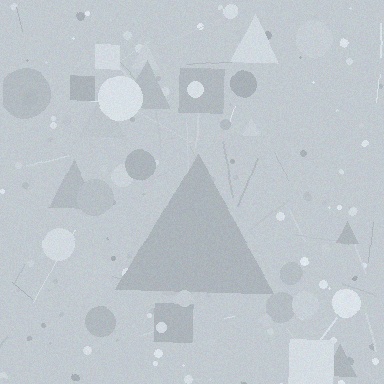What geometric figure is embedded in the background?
A triangle is embedded in the background.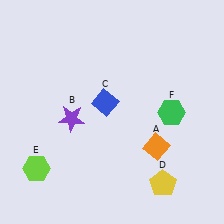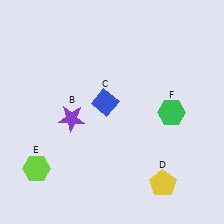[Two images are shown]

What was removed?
The orange diamond (A) was removed in Image 2.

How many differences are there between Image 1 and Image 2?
There is 1 difference between the two images.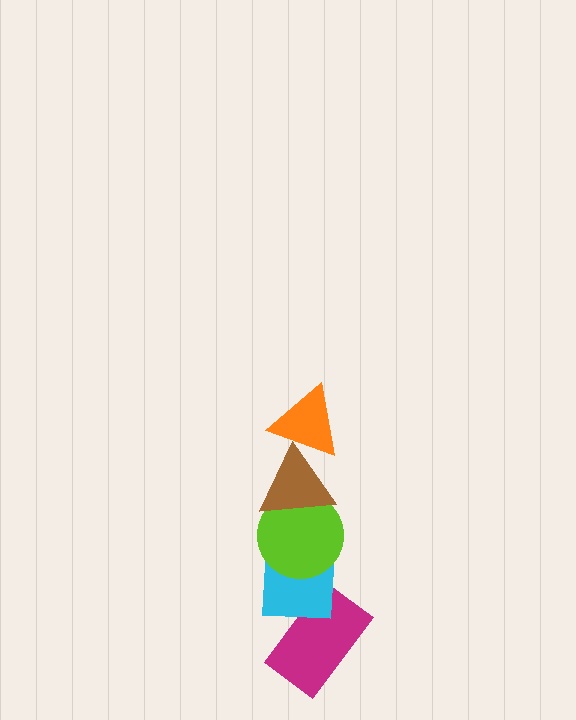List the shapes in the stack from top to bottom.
From top to bottom: the orange triangle, the brown triangle, the lime circle, the cyan square, the magenta rectangle.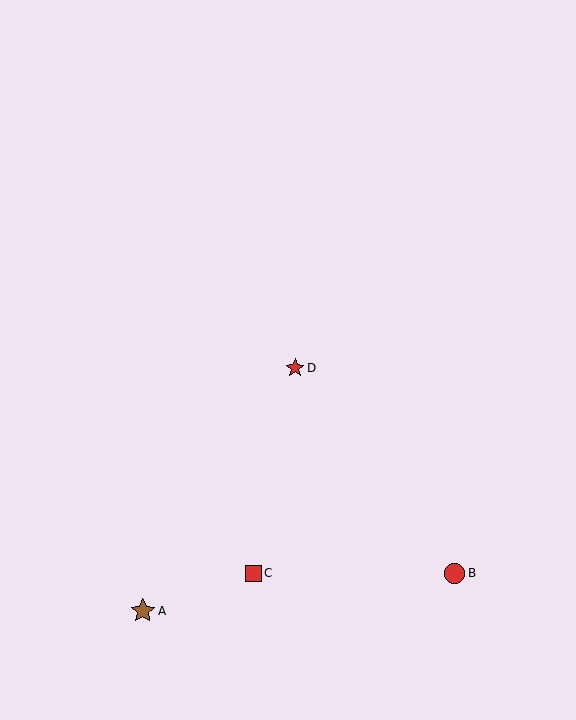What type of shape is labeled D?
Shape D is a red star.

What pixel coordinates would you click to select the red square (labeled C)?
Click at (253, 573) to select the red square C.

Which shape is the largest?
The brown star (labeled A) is the largest.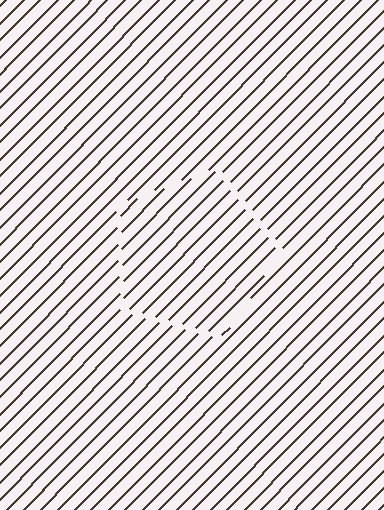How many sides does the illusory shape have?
5 sides — the line-ends trace a pentagon.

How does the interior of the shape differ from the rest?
The interior of the shape contains the same grating, shifted by half a period — the contour is defined by the phase discontinuity where line-ends from the inner and outer gratings abut.